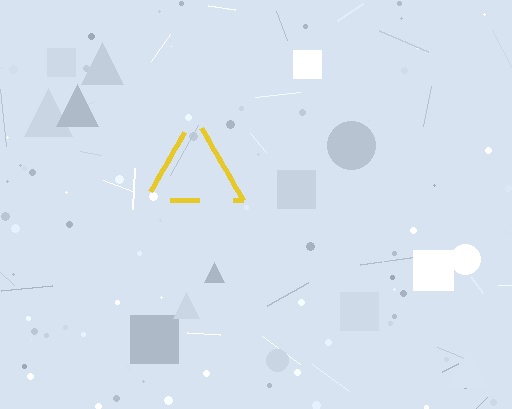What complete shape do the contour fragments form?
The contour fragments form a triangle.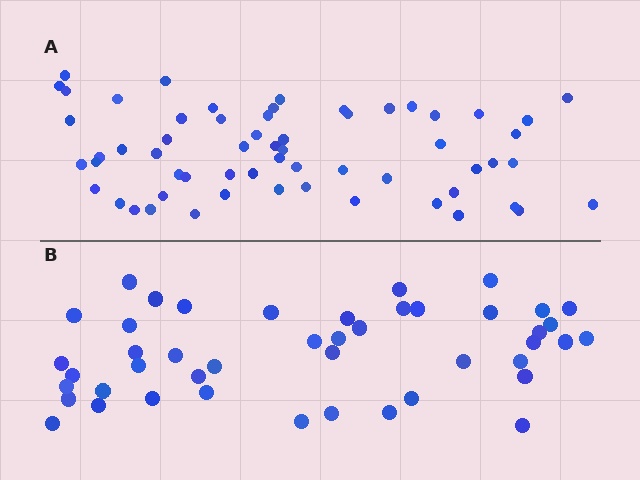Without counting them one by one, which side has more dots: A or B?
Region A (the top region) has more dots.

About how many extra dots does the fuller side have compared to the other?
Region A has approximately 15 more dots than region B.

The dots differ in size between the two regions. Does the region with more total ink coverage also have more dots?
No. Region B has more total ink coverage because its dots are larger, but region A actually contains more individual dots. Total area can be misleading — the number of items is what matters here.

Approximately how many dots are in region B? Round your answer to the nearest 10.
About 40 dots. (The exact count is 45, which rounds to 40.)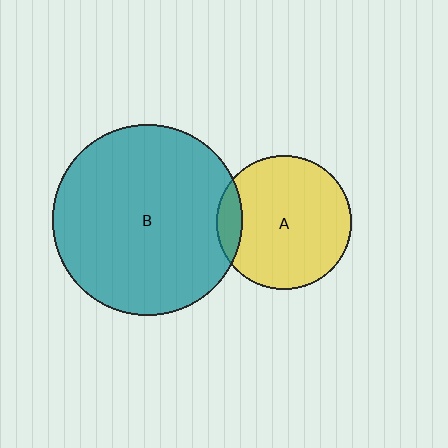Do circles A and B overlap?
Yes.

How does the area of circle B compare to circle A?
Approximately 2.0 times.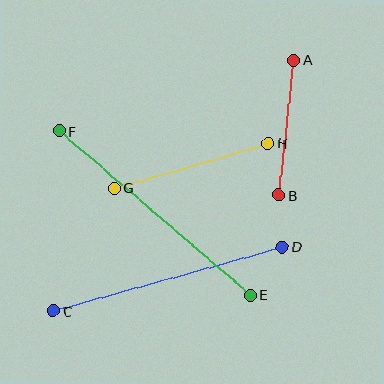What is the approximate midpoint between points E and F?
The midpoint is at approximately (155, 213) pixels.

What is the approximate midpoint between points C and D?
The midpoint is at approximately (168, 279) pixels.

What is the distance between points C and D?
The distance is approximately 238 pixels.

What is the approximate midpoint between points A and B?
The midpoint is at approximately (286, 128) pixels.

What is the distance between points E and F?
The distance is approximately 252 pixels.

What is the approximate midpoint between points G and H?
The midpoint is at approximately (191, 166) pixels.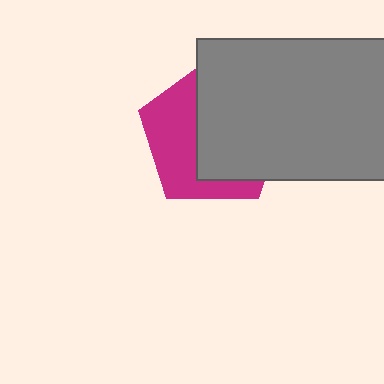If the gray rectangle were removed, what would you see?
You would see the complete magenta pentagon.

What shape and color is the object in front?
The object in front is a gray rectangle.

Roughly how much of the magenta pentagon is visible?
A small part of it is visible (roughly 42%).